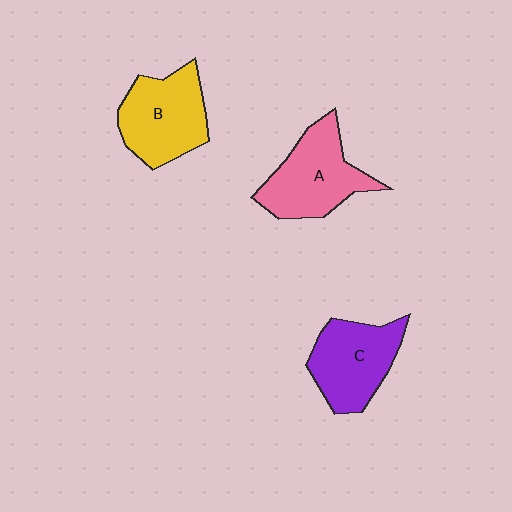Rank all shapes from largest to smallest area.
From largest to smallest: A (pink), B (yellow), C (purple).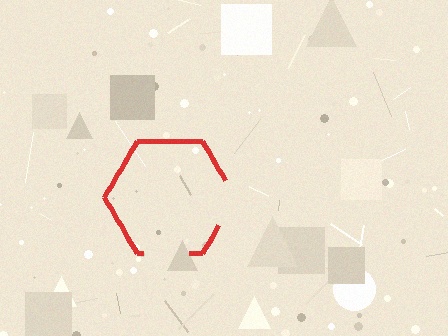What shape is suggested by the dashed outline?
The dashed outline suggests a hexagon.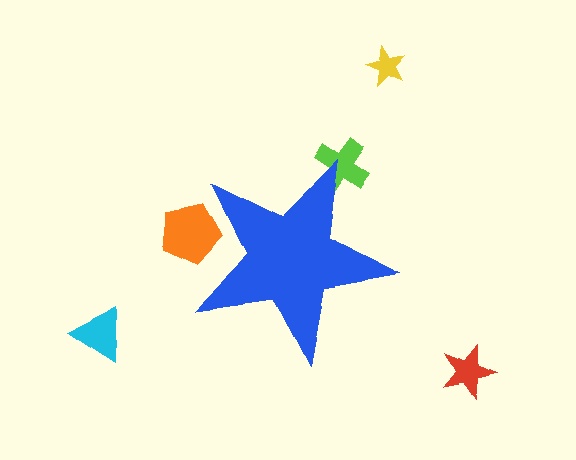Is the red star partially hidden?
No, the red star is fully visible.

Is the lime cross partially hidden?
Yes, the lime cross is partially hidden behind the blue star.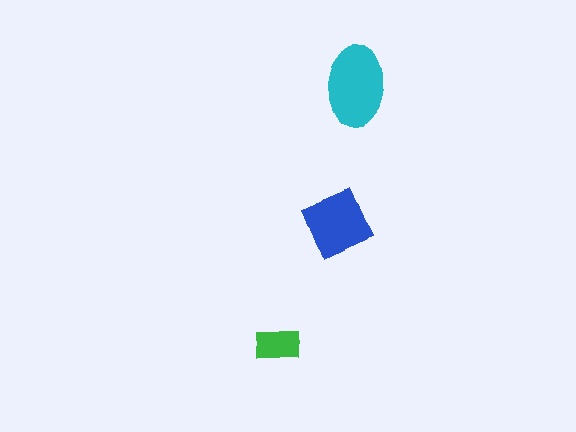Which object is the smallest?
The green rectangle.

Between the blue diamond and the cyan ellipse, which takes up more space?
The cyan ellipse.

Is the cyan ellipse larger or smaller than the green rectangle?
Larger.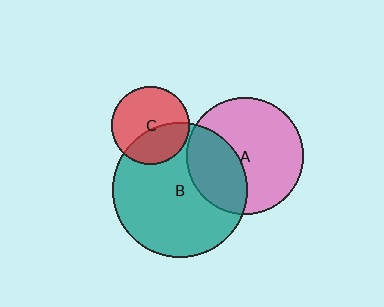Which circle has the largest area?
Circle B (teal).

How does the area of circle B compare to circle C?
Approximately 3.0 times.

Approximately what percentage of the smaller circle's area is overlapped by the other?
Approximately 35%.